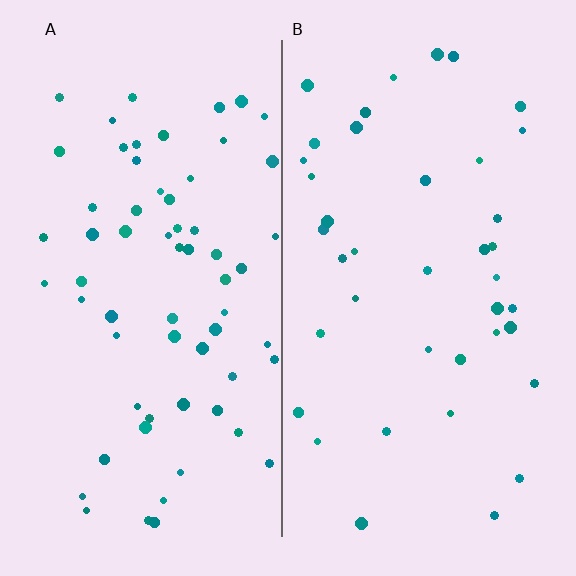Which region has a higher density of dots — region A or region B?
A (the left).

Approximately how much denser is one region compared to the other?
Approximately 1.6× — region A over region B.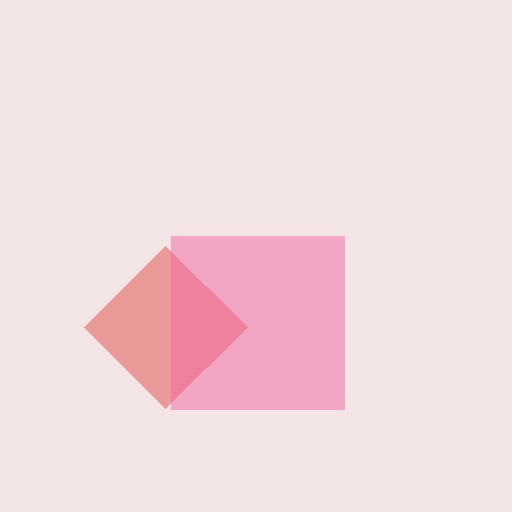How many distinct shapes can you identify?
There are 2 distinct shapes: a red diamond, a pink square.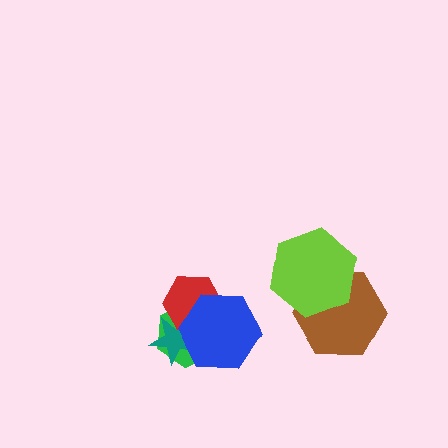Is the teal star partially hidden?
Yes, it is partially covered by another shape.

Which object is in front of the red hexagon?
The blue hexagon is in front of the red hexagon.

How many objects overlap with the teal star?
3 objects overlap with the teal star.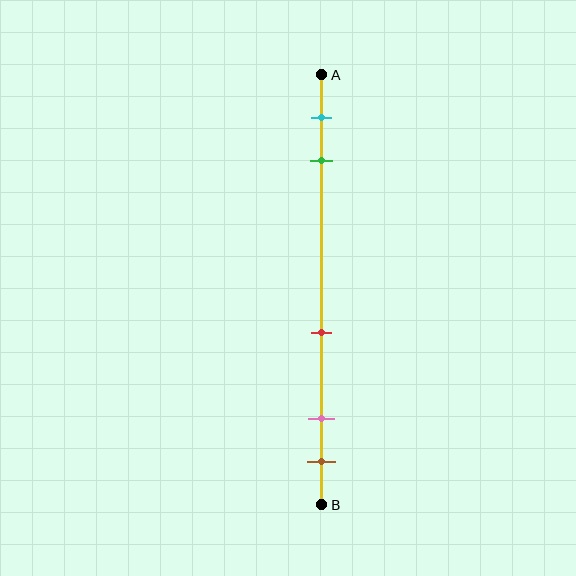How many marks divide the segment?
There are 5 marks dividing the segment.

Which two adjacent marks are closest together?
The pink and brown marks are the closest adjacent pair.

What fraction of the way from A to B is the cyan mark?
The cyan mark is approximately 10% (0.1) of the way from A to B.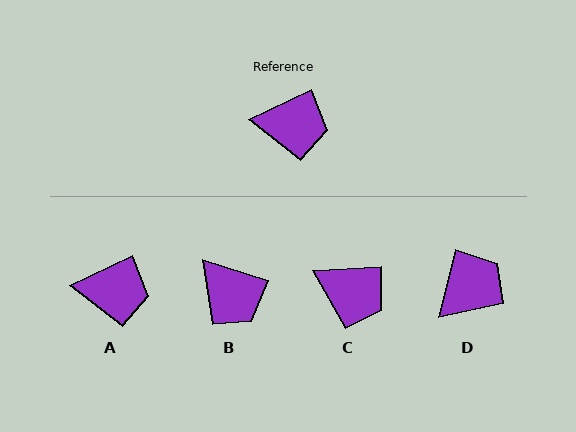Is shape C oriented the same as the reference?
No, it is off by about 22 degrees.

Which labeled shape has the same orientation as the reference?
A.